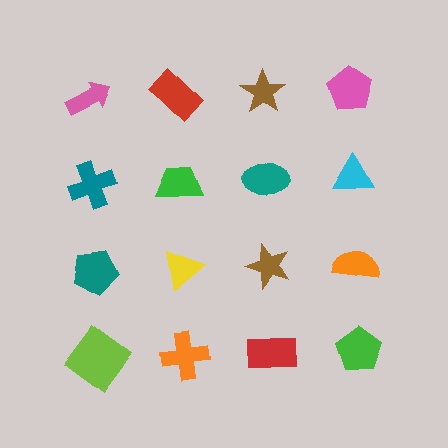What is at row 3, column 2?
A yellow triangle.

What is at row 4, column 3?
A red rectangle.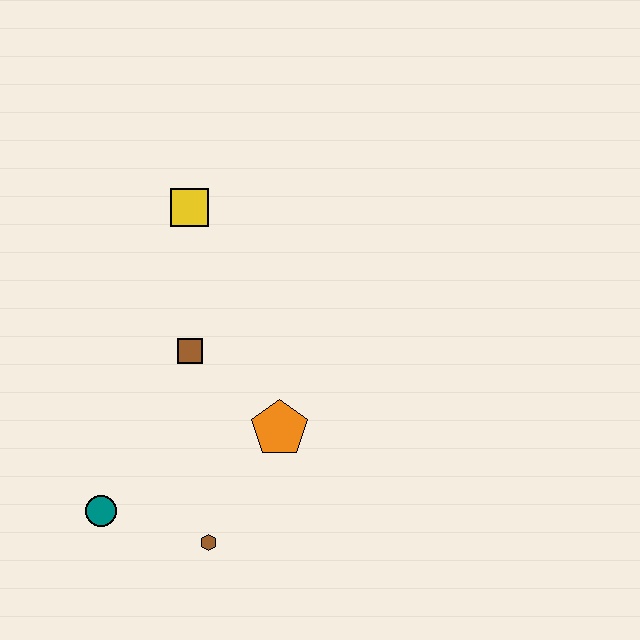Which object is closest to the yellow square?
The brown square is closest to the yellow square.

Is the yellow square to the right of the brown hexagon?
No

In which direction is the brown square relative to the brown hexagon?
The brown square is above the brown hexagon.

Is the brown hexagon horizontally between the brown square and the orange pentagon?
Yes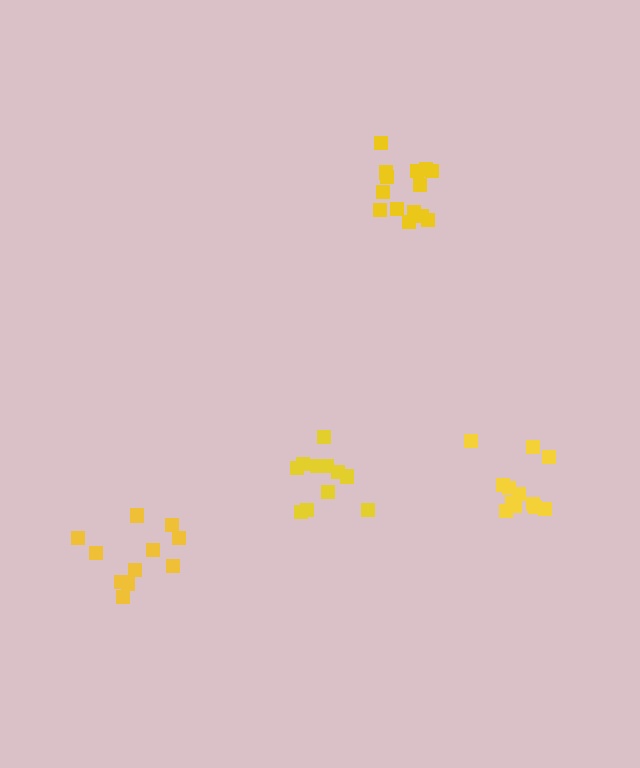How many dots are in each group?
Group 1: 14 dots, Group 2: 11 dots, Group 3: 11 dots, Group 4: 12 dots (48 total).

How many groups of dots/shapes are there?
There are 4 groups.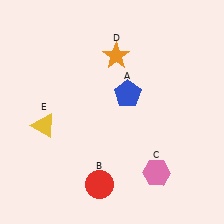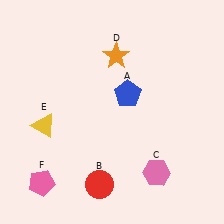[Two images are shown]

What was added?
A pink pentagon (F) was added in Image 2.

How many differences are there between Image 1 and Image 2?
There is 1 difference between the two images.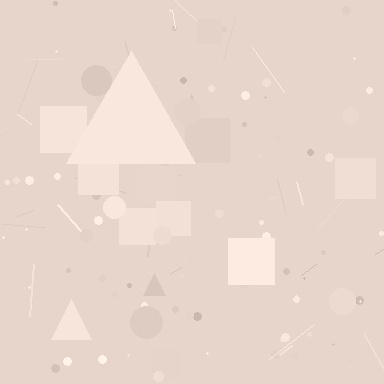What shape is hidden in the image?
A triangle is hidden in the image.